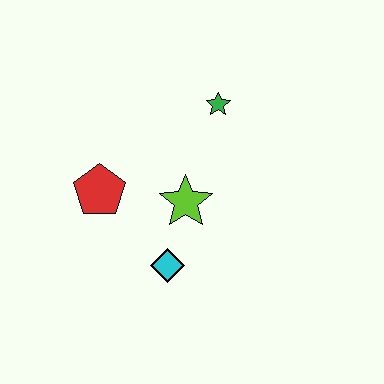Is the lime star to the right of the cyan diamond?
Yes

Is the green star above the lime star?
Yes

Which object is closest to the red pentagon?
The lime star is closest to the red pentagon.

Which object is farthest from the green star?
The cyan diamond is farthest from the green star.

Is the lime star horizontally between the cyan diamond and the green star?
Yes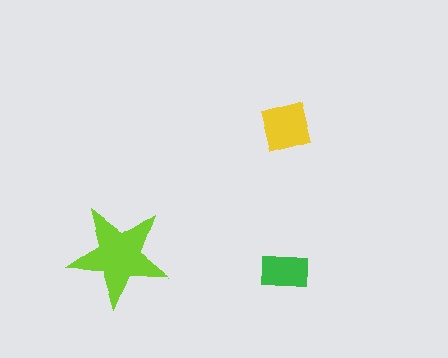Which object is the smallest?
The green rectangle.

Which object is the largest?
The lime star.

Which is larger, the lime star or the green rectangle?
The lime star.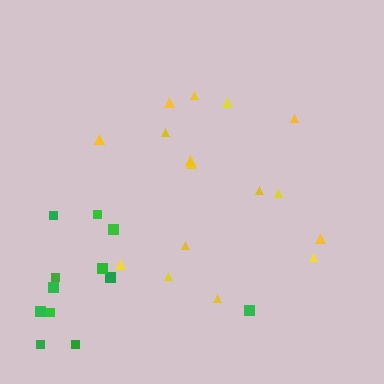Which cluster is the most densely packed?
Yellow.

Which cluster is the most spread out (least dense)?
Green.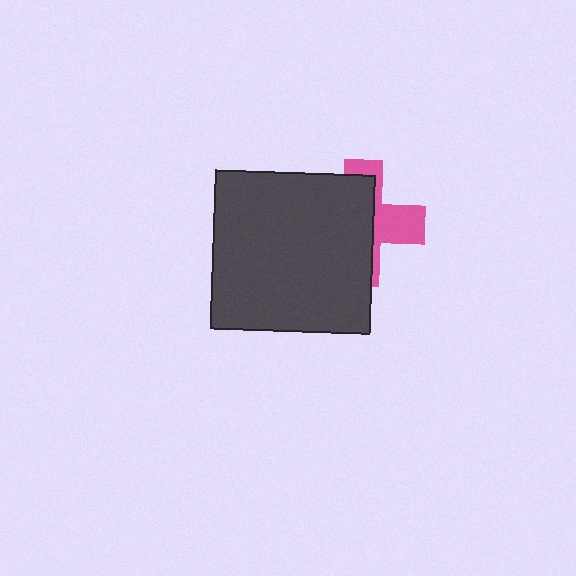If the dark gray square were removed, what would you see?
You would see the complete pink cross.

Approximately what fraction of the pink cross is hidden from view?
Roughly 63% of the pink cross is hidden behind the dark gray square.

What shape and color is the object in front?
The object in front is a dark gray square.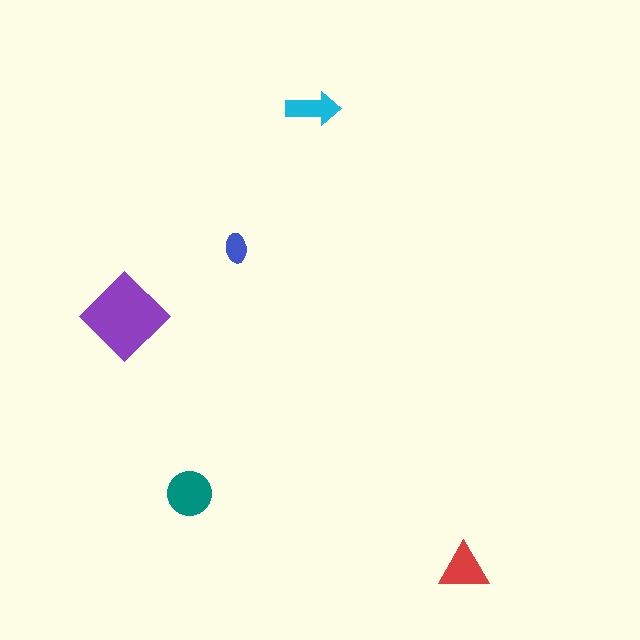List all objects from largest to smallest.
The purple diamond, the teal circle, the red triangle, the cyan arrow, the blue ellipse.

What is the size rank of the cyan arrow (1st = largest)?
4th.